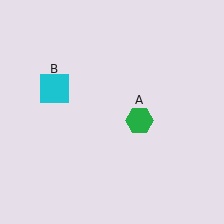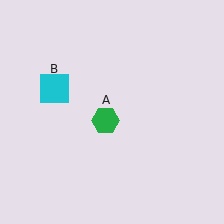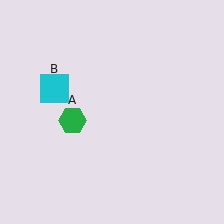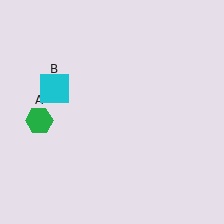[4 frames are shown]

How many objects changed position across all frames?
1 object changed position: green hexagon (object A).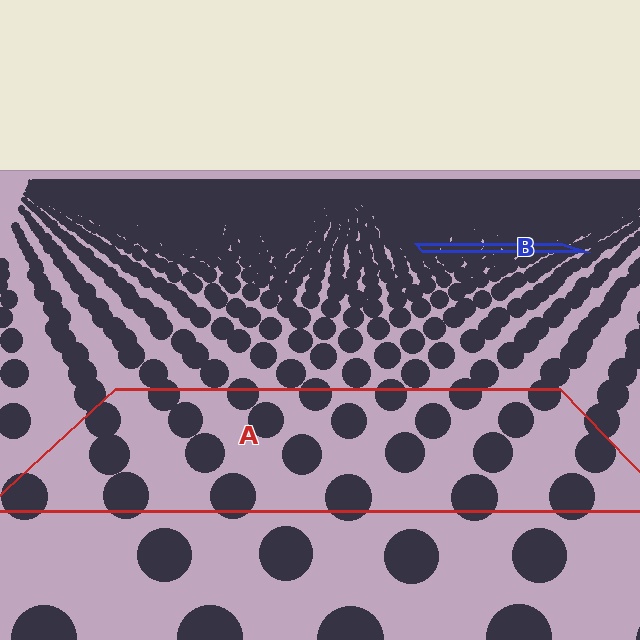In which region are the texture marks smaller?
The texture marks are smaller in region B, because it is farther away.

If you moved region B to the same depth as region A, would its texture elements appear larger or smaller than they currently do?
They would appear larger. At a closer depth, the same texture elements are projected at a bigger on-screen size.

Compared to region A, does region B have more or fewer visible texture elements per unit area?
Region B has more texture elements per unit area — they are packed more densely because it is farther away.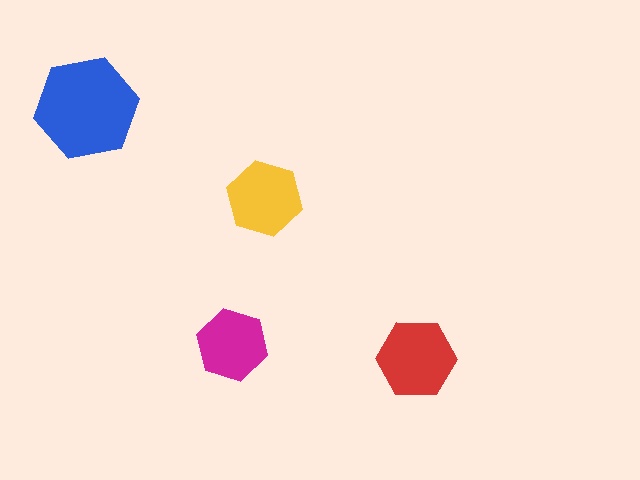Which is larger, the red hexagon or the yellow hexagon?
The red one.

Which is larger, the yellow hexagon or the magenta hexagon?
The yellow one.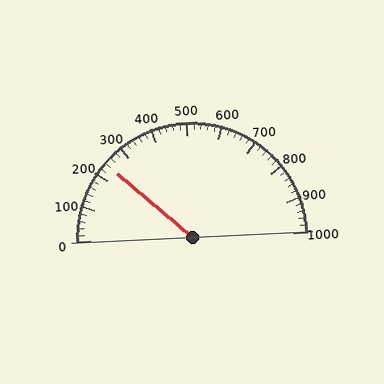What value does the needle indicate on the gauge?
The needle indicates approximately 240.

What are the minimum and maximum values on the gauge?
The gauge ranges from 0 to 1000.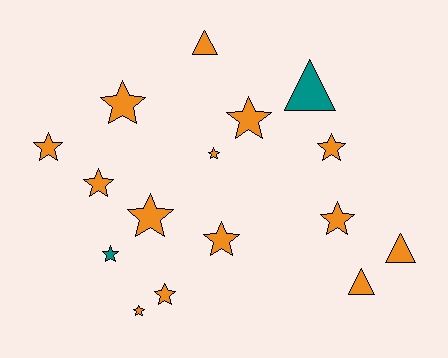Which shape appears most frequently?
Star, with 12 objects.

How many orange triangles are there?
There are 3 orange triangles.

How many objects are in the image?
There are 16 objects.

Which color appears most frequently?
Orange, with 14 objects.